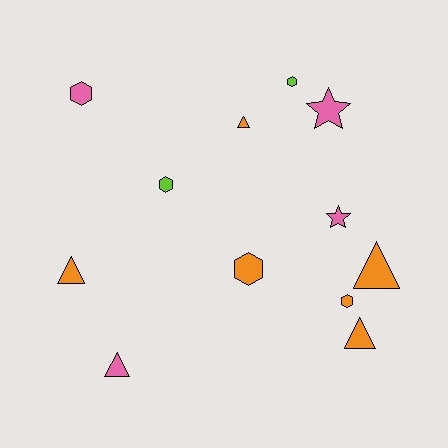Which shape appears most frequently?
Triangle, with 5 objects.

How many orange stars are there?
There are no orange stars.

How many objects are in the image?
There are 12 objects.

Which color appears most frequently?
Orange, with 6 objects.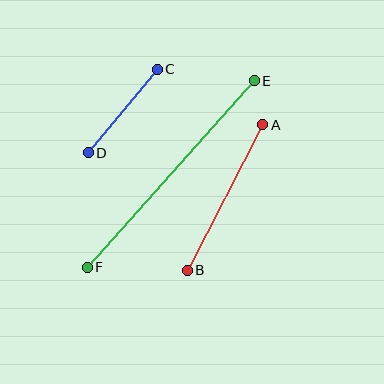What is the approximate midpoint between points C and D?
The midpoint is at approximately (123, 111) pixels.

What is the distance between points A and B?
The distance is approximately 164 pixels.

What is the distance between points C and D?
The distance is approximately 108 pixels.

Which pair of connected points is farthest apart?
Points E and F are farthest apart.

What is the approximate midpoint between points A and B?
The midpoint is at approximately (225, 198) pixels.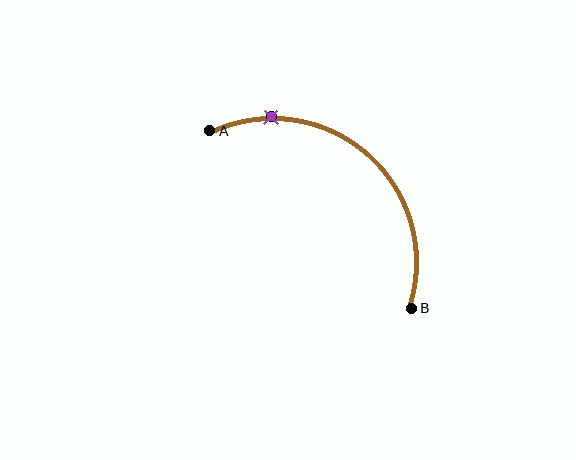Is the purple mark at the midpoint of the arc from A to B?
No. The purple mark lies on the arc but is closer to endpoint A. The arc midpoint would be at the point on the curve equidistant along the arc from both A and B.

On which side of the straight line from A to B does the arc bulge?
The arc bulges above and to the right of the straight line connecting A and B.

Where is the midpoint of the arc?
The arc midpoint is the point on the curve farthest from the straight line joining A and B. It sits above and to the right of that line.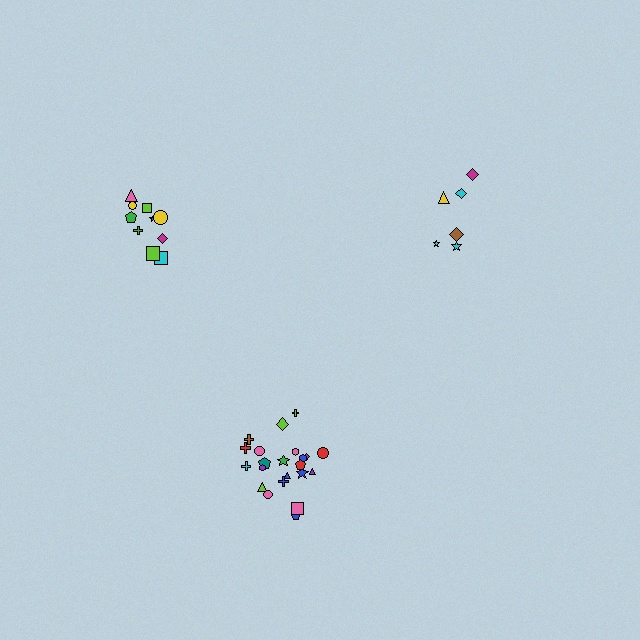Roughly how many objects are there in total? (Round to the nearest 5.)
Roughly 40 objects in total.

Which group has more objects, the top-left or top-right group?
The top-left group.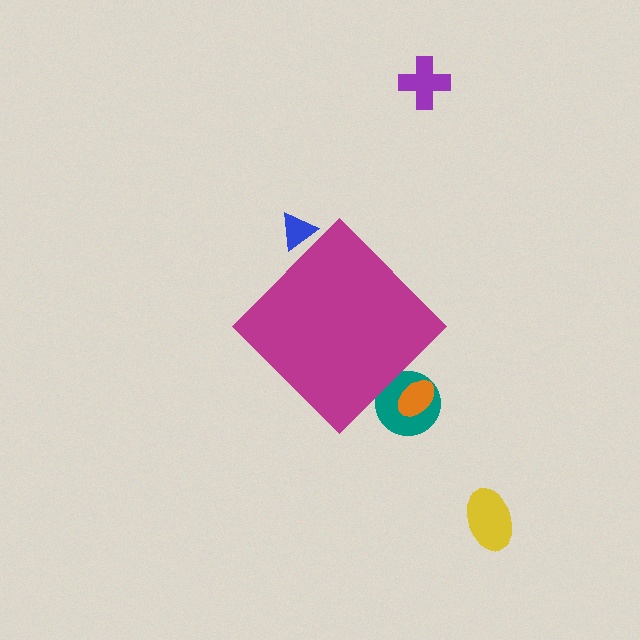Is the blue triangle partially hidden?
Yes, the blue triangle is partially hidden behind the magenta diamond.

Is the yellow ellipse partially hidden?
No, the yellow ellipse is fully visible.